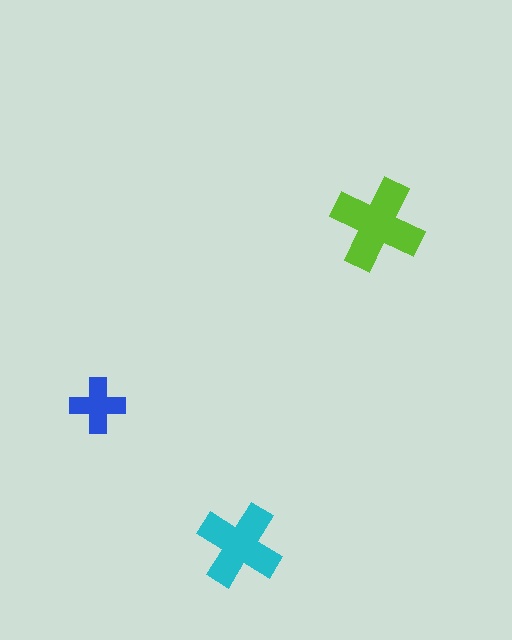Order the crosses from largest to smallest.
the lime one, the cyan one, the blue one.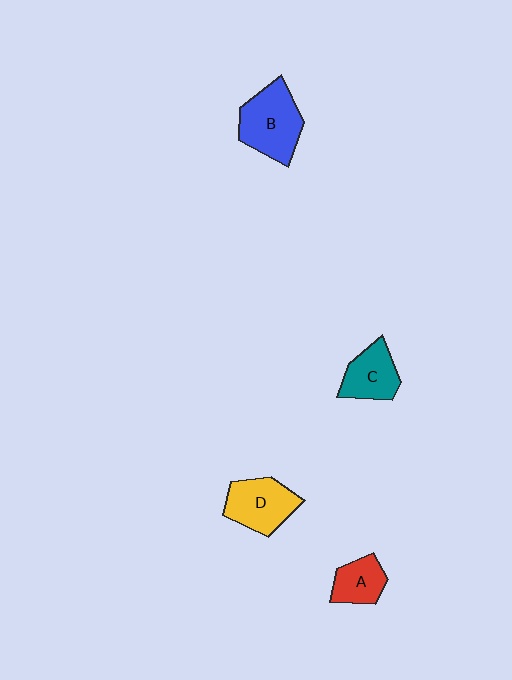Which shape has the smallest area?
Shape A (red).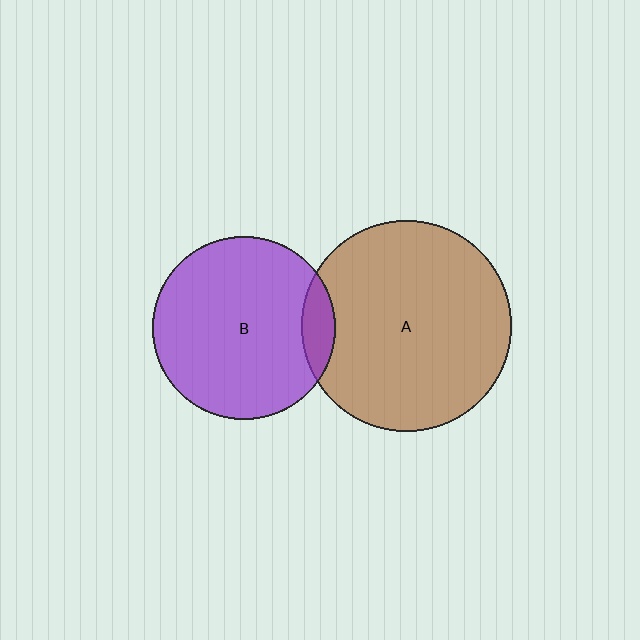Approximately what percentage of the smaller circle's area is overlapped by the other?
Approximately 10%.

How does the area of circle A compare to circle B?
Approximately 1.3 times.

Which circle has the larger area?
Circle A (brown).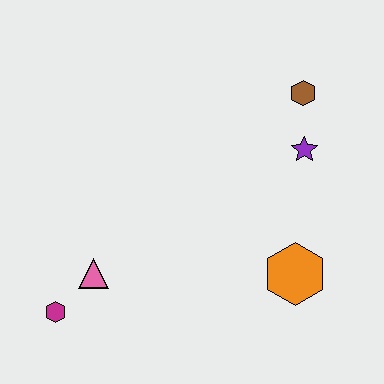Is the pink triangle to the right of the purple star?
No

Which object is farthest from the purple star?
The magenta hexagon is farthest from the purple star.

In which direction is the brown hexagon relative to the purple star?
The brown hexagon is above the purple star.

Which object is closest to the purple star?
The brown hexagon is closest to the purple star.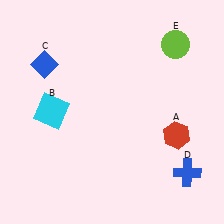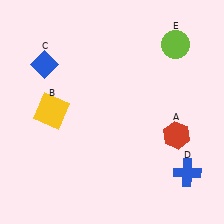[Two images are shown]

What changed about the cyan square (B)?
In Image 1, B is cyan. In Image 2, it changed to yellow.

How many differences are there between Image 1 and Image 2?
There is 1 difference between the two images.